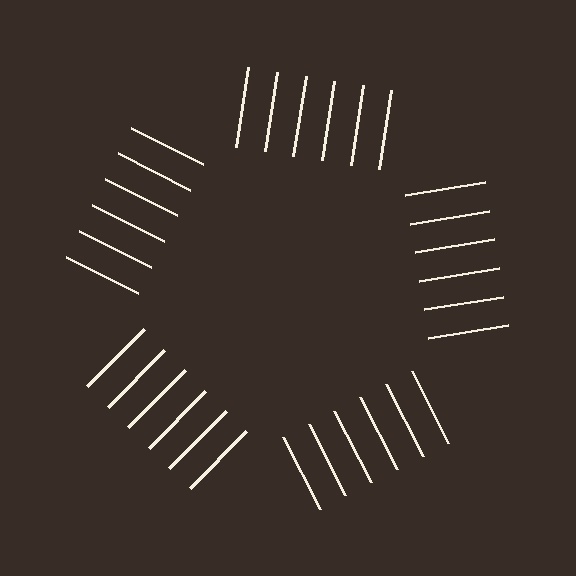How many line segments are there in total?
30 — 6 along each of the 5 edges.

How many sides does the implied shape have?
5 sides — the line-ends trace a pentagon.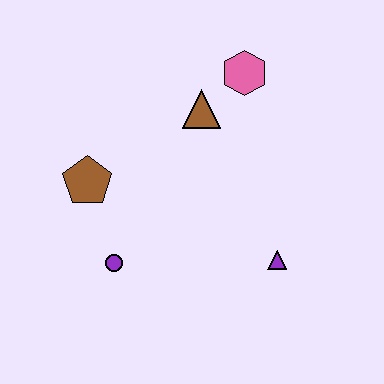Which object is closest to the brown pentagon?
The purple circle is closest to the brown pentagon.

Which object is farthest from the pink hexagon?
The purple circle is farthest from the pink hexagon.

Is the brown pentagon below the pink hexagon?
Yes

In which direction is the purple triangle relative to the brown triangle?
The purple triangle is below the brown triangle.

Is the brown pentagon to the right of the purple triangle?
No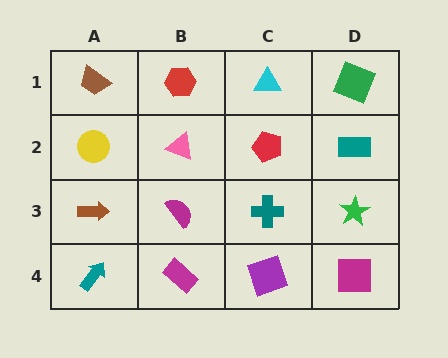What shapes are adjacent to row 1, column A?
A yellow circle (row 2, column A), a red hexagon (row 1, column B).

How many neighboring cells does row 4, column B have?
3.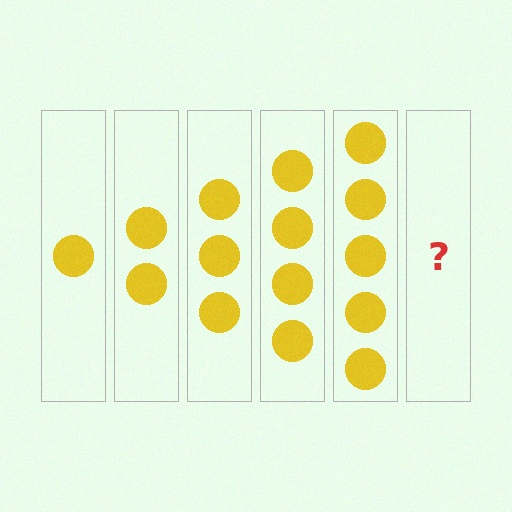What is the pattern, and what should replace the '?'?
The pattern is that each step adds one more circle. The '?' should be 6 circles.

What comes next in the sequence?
The next element should be 6 circles.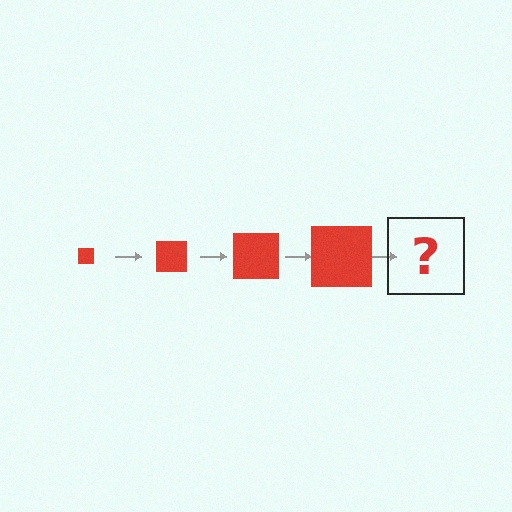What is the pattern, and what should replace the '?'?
The pattern is that the square gets progressively larger each step. The '?' should be a red square, larger than the previous one.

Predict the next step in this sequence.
The next step is a red square, larger than the previous one.